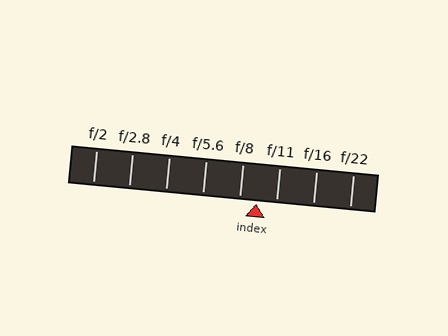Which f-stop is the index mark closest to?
The index mark is closest to f/8.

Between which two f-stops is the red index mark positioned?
The index mark is between f/8 and f/11.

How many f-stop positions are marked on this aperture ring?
There are 8 f-stop positions marked.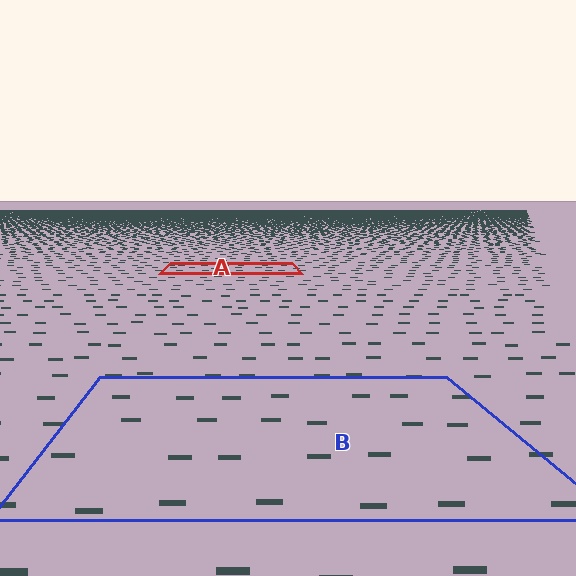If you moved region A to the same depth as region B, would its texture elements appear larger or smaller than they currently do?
They would appear larger. At a closer depth, the same texture elements are projected at a bigger on-screen size.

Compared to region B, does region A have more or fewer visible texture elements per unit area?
Region A has more texture elements per unit area — they are packed more densely because it is farther away.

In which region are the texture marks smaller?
The texture marks are smaller in region A, because it is farther away.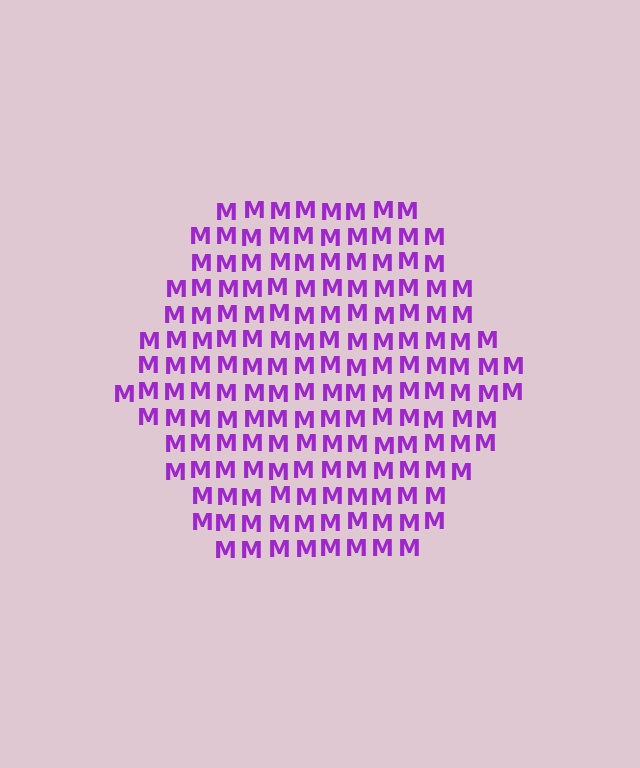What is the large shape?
The large shape is a hexagon.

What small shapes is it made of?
It is made of small letter M's.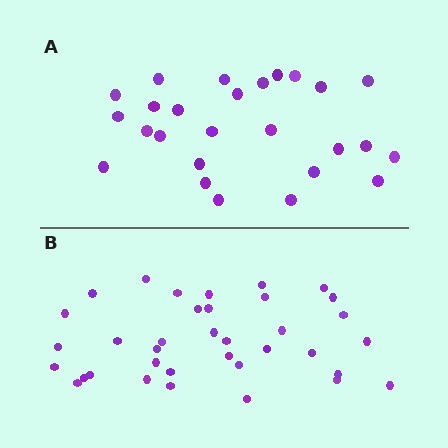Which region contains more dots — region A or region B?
Region B (the bottom region) has more dots.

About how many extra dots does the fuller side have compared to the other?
Region B has roughly 10 or so more dots than region A.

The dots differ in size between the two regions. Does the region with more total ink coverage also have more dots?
No. Region A has more total ink coverage because its dots are larger, but region B actually contains more individual dots. Total area can be misleading — the number of items is what matters here.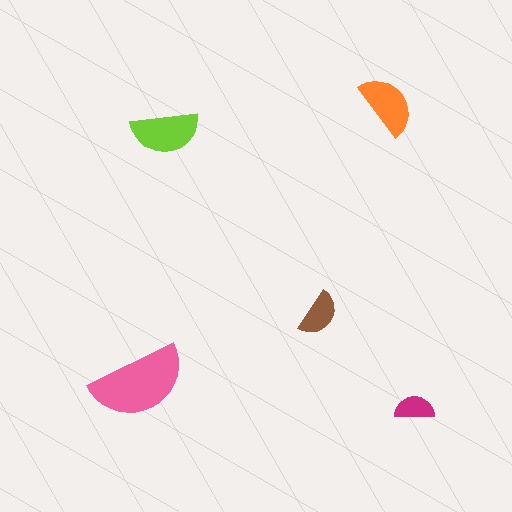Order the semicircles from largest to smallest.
the pink one, the lime one, the orange one, the brown one, the magenta one.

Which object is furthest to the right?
The magenta semicircle is rightmost.